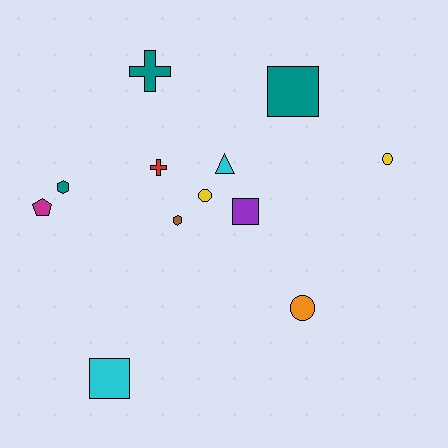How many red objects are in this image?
There is 1 red object.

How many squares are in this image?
There are 3 squares.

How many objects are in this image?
There are 12 objects.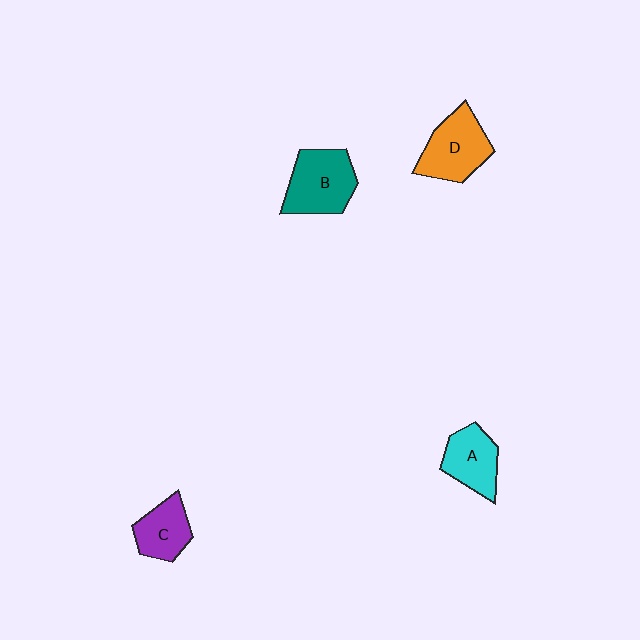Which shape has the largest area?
Shape B (teal).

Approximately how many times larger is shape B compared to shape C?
Approximately 1.5 times.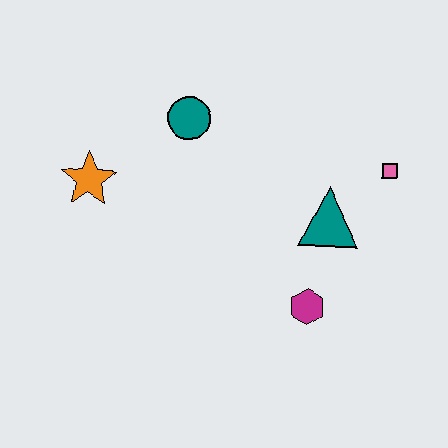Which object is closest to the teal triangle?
The pink square is closest to the teal triangle.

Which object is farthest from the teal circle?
The magenta hexagon is farthest from the teal circle.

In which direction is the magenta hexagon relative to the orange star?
The magenta hexagon is to the right of the orange star.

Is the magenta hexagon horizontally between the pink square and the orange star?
Yes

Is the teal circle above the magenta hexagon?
Yes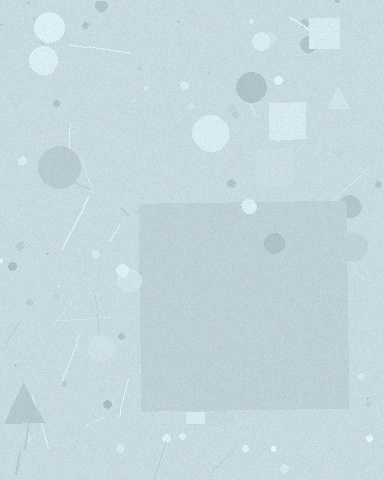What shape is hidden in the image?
A square is hidden in the image.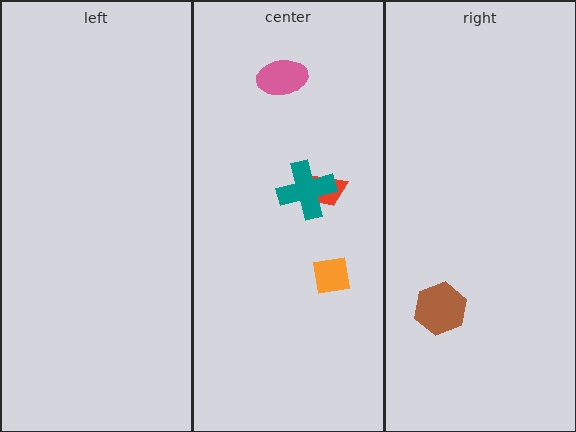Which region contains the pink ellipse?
The center region.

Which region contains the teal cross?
The center region.